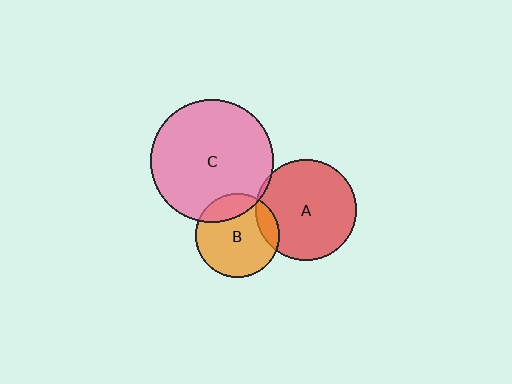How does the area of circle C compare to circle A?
Approximately 1.5 times.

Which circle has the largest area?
Circle C (pink).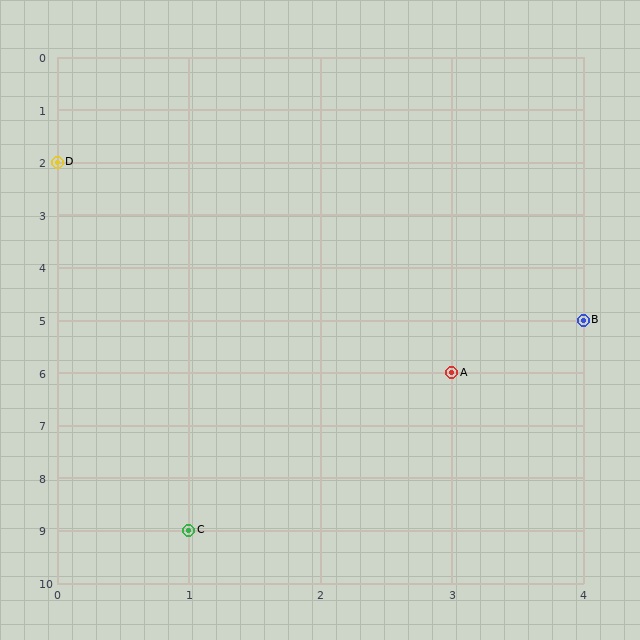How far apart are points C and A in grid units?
Points C and A are 2 columns and 3 rows apart (about 3.6 grid units diagonally).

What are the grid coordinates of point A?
Point A is at grid coordinates (3, 6).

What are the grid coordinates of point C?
Point C is at grid coordinates (1, 9).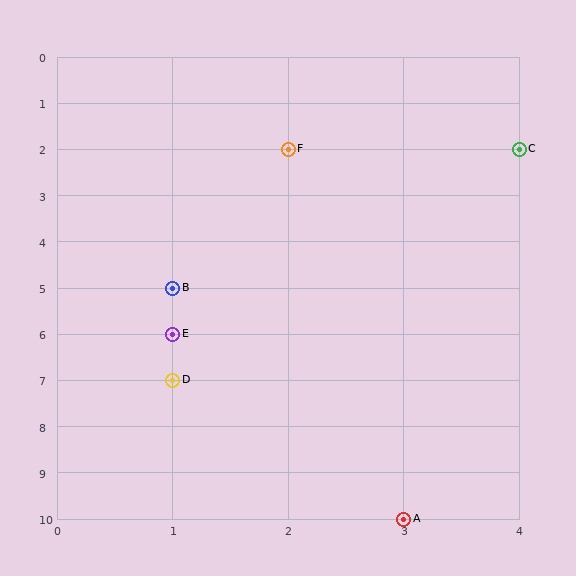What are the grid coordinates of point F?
Point F is at grid coordinates (2, 2).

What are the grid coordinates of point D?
Point D is at grid coordinates (1, 7).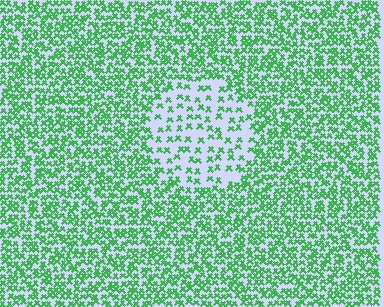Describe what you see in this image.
The image contains small green elements arranged at two different densities. A circle-shaped region is visible where the elements are less densely packed than the surrounding area.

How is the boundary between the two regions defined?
The boundary is defined by a change in element density (approximately 2.4x ratio). All elements are the same color, size, and shape.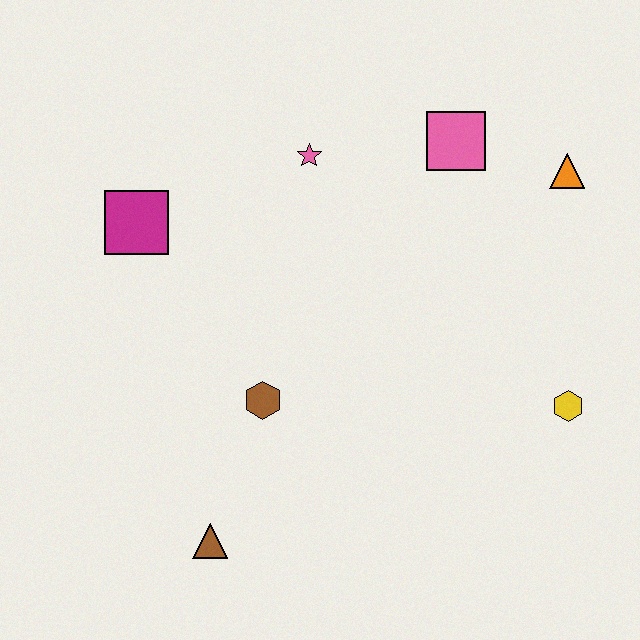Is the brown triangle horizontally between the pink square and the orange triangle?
No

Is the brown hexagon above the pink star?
No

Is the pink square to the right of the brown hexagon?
Yes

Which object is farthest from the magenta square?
The yellow hexagon is farthest from the magenta square.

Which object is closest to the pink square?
The orange triangle is closest to the pink square.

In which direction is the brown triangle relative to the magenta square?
The brown triangle is below the magenta square.